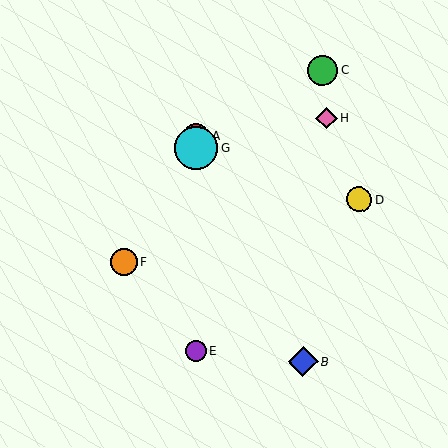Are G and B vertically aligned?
No, G is at x≈196 and B is at x≈303.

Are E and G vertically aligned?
Yes, both are at x≈195.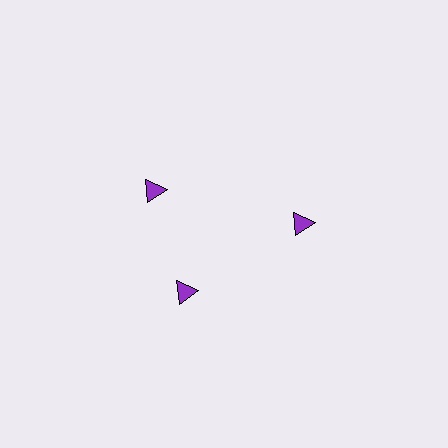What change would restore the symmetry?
The symmetry would be restored by rotating it back into even spacing with its neighbors so that all 3 triangles sit at equal angles and equal distance from the center.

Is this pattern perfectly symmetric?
No. The 3 purple triangles are arranged in a ring, but one element near the 11 o'clock position is rotated out of alignment along the ring, breaking the 3-fold rotational symmetry.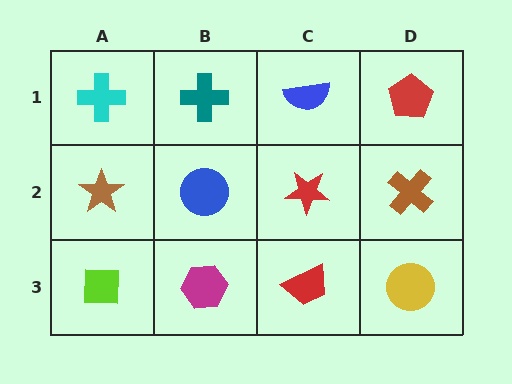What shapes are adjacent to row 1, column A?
A brown star (row 2, column A), a teal cross (row 1, column B).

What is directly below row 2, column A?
A lime square.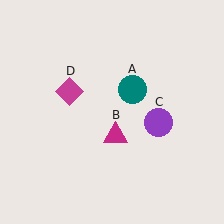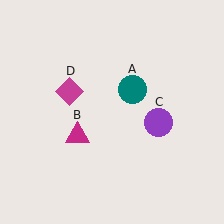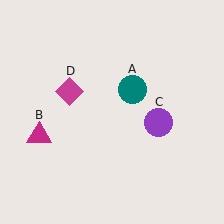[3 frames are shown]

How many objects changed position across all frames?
1 object changed position: magenta triangle (object B).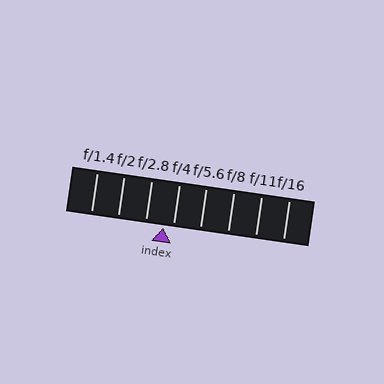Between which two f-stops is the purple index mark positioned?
The index mark is between f/2.8 and f/4.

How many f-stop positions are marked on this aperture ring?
There are 8 f-stop positions marked.